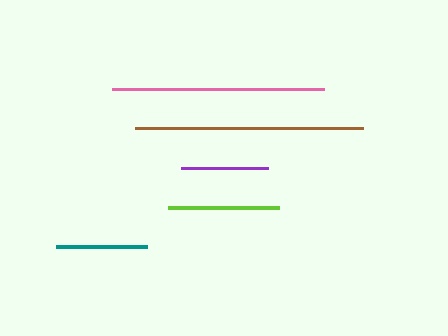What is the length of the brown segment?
The brown segment is approximately 229 pixels long.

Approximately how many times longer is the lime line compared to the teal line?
The lime line is approximately 1.2 times the length of the teal line.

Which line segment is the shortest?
The purple line is the shortest at approximately 87 pixels.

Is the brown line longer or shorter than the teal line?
The brown line is longer than the teal line.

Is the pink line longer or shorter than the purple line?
The pink line is longer than the purple line.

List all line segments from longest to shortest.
From longest to shortest: brown, pink, lime, teal, purple.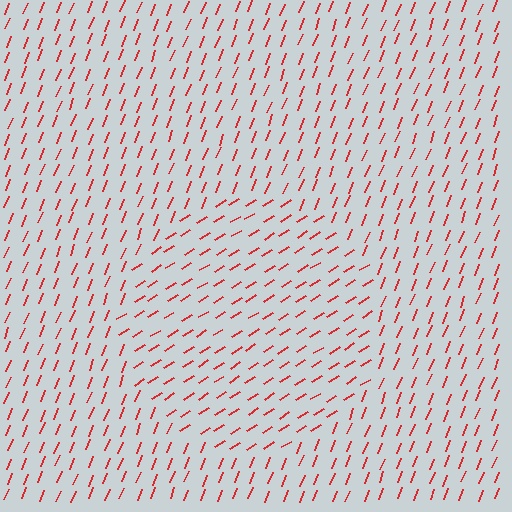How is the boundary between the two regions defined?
The boundary is defined purely by a change in line orientation (approximately 36 degrees difference). All lines are the same color and thickness.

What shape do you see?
I see a circle.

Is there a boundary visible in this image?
Yes, there is a texture boundary formed by a change in line orientation.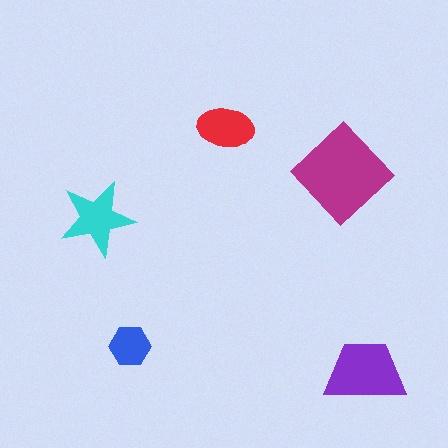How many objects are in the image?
There are 5 objects in the image.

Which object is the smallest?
The blue hexagon.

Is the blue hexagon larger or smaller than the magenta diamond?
Smaller.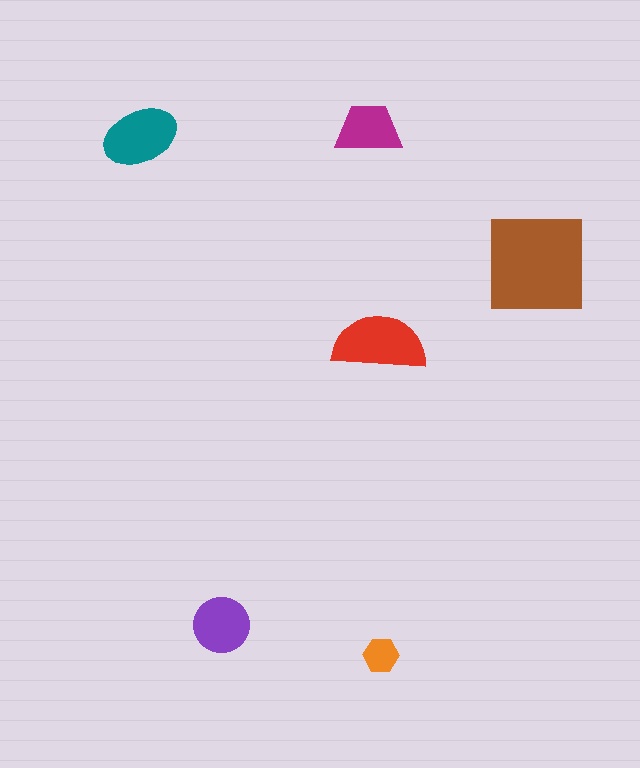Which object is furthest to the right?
The brown square is rightmost.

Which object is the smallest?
The orange hexagon.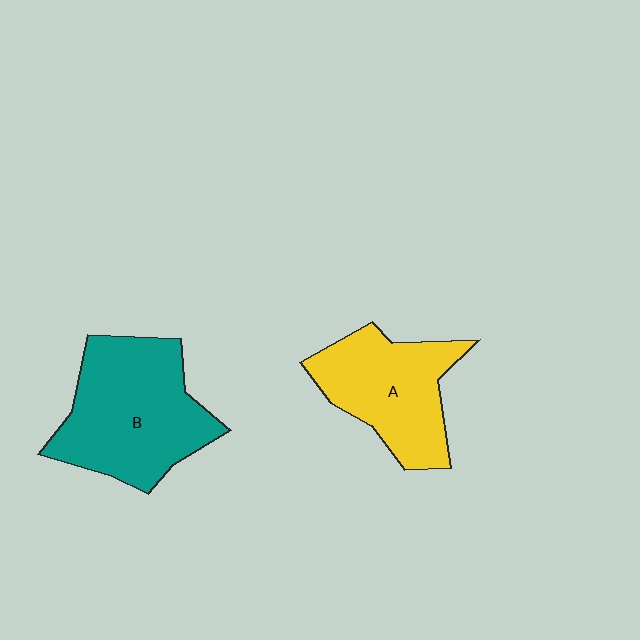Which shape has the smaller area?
Shape A (yellow).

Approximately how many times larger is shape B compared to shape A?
Approximately 1.3 times.